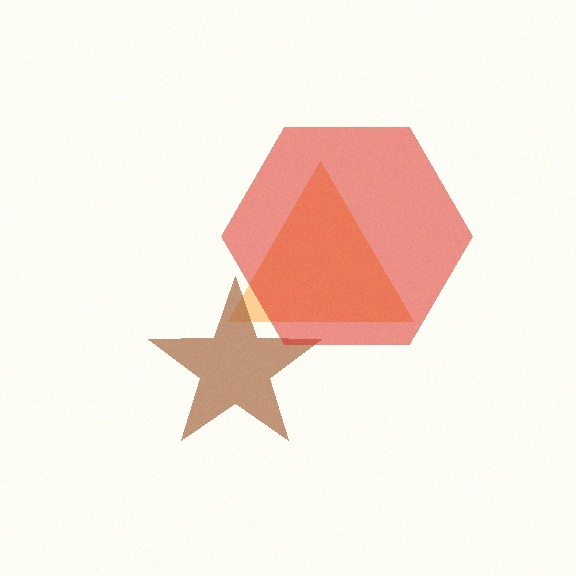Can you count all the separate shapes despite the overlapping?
Yes, there are 3 separate shapes.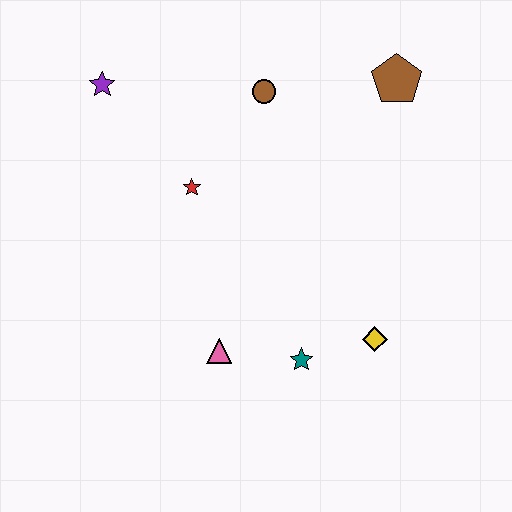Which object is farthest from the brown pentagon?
The pink triangle is farthest from the brown pentagon.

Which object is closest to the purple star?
The red star is closest to the purple star.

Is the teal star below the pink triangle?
Yes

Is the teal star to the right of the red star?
Yes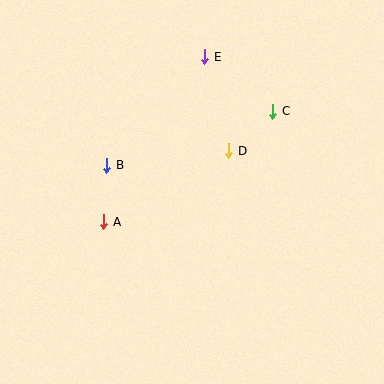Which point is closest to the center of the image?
Point D at (229, 151) is closest to the center.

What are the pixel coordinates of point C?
Point C is at (273, 111).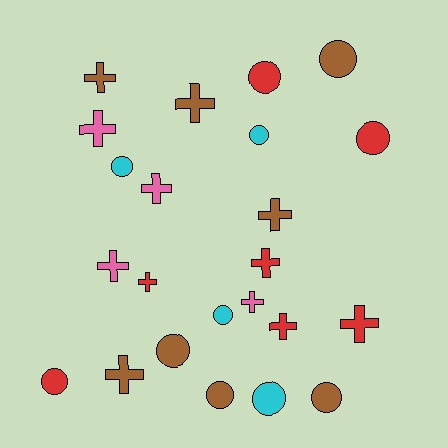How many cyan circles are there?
There are 4 cyan circles.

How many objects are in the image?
There are 23 objects.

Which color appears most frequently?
Brown, with 8 objects.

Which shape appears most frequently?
Cross, with 12 objects.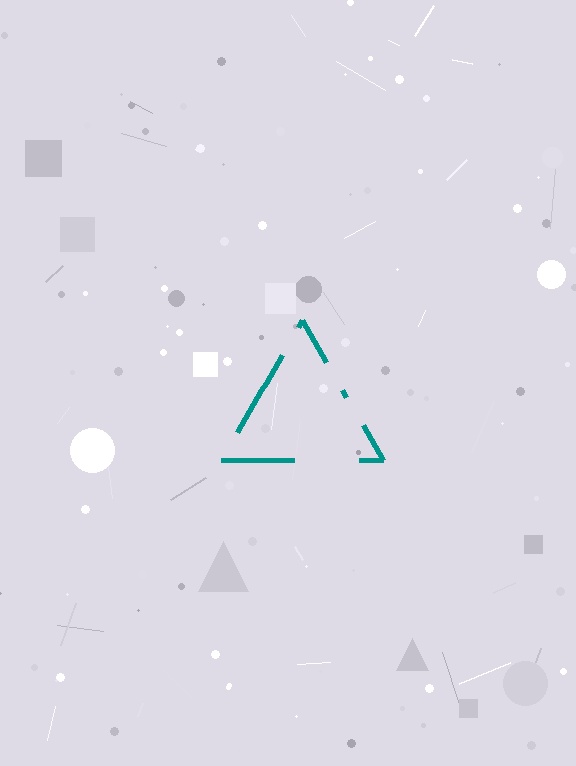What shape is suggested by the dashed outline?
The dashed outline suggests a triangle.